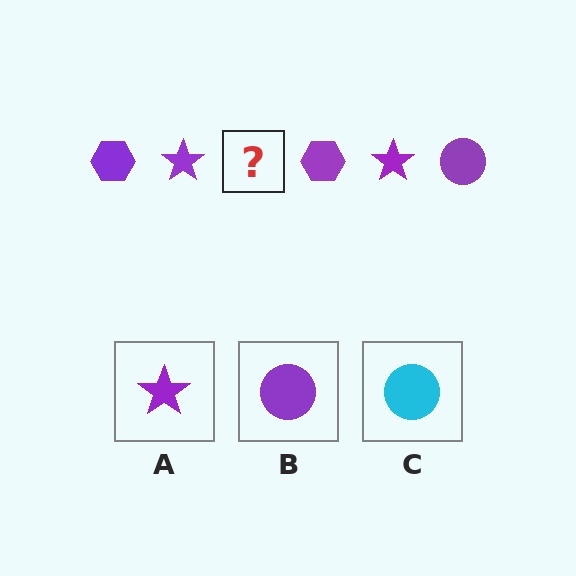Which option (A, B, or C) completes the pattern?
B.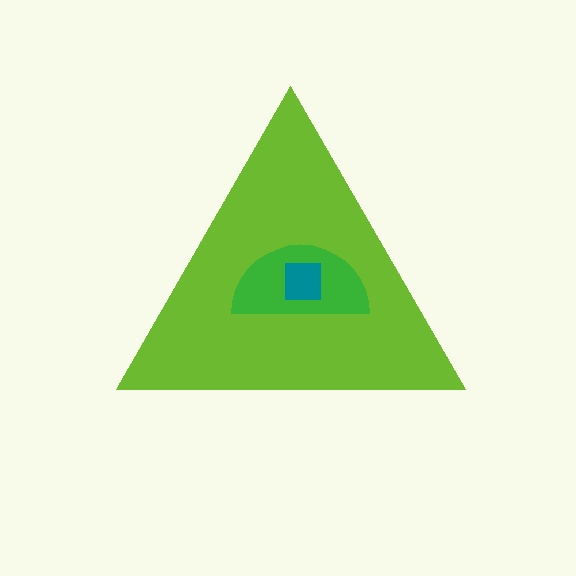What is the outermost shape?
The lime triangle.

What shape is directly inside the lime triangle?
The green semicircle.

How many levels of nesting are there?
3.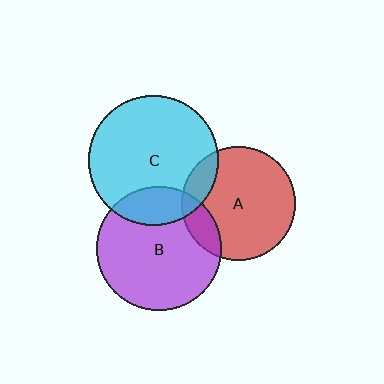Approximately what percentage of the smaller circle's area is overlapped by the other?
Approximately 15%.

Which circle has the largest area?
Circle C (cyan).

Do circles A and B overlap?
Yes.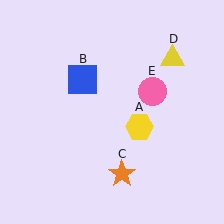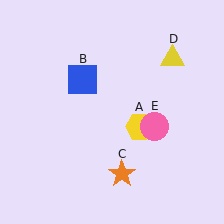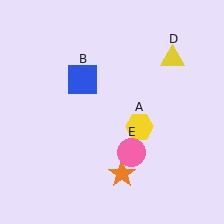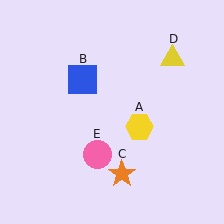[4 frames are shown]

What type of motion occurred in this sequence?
The pink circle (object E) rotated clockwise around the center of the scene.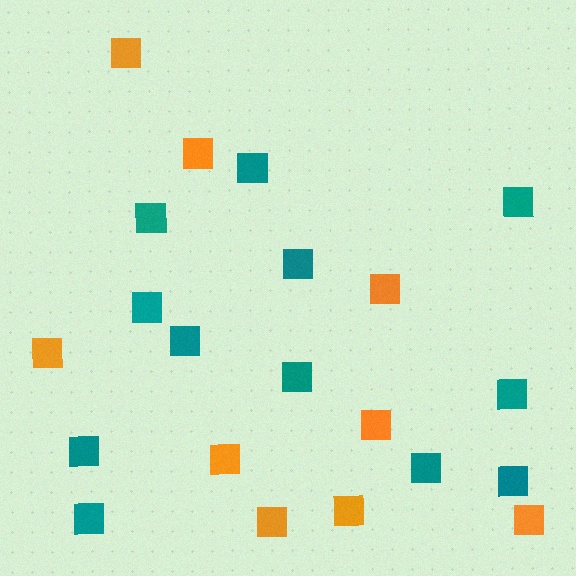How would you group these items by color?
There are 2 groups: one group of orange squares (9) and one group of teal squares (12).